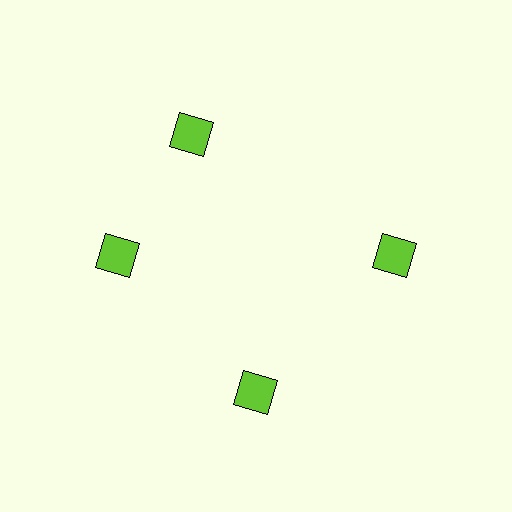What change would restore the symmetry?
The symmetry would be restored by rotating it back into even spacing with its neighbors so that all 4 squares sit at equal angles and equal distance from the center.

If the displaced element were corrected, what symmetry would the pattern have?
It would have 4-fold rotational symmetry — the pattern would map onto itself every 90 degrees.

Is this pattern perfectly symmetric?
No. The 4 lime squares are arranged in a ring, but one element near the 12 o'clock position is rotated out of alignment along the ring, breaking the 4-fold rotational symmetry.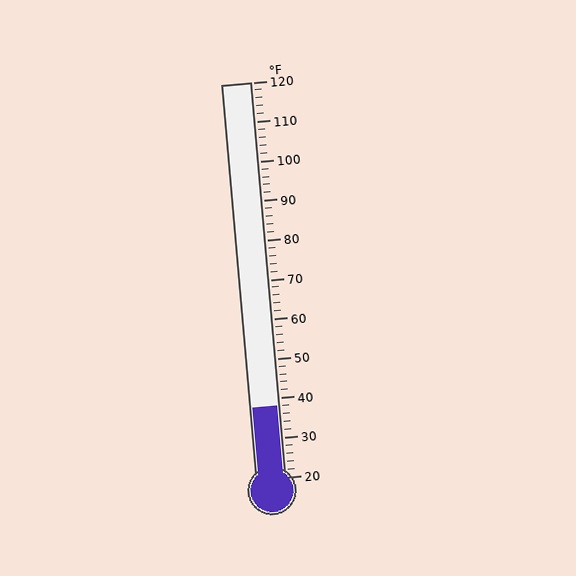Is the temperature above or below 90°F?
The temperature is below 90°F.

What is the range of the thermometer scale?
The thermometer scale ranges from 20°F to 120°F.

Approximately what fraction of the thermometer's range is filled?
The thermometer is filled to approximately 20% of its range.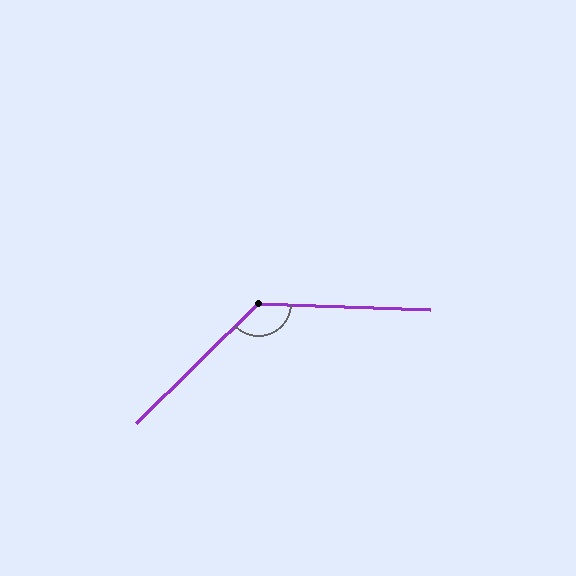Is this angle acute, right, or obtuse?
It is obtuse.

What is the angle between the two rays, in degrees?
Approximately 134 degrees.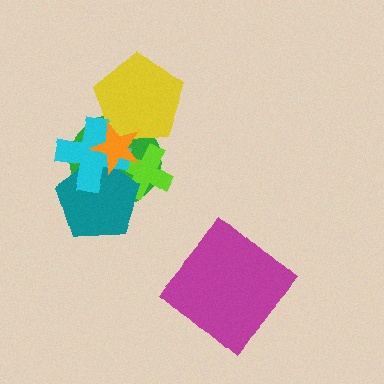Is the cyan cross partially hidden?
Yes, it is partially covered by another shape.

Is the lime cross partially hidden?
Yes, it is partially covered by another shape.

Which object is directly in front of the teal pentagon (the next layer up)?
The cyan cross is directly in front of the teal pentagon.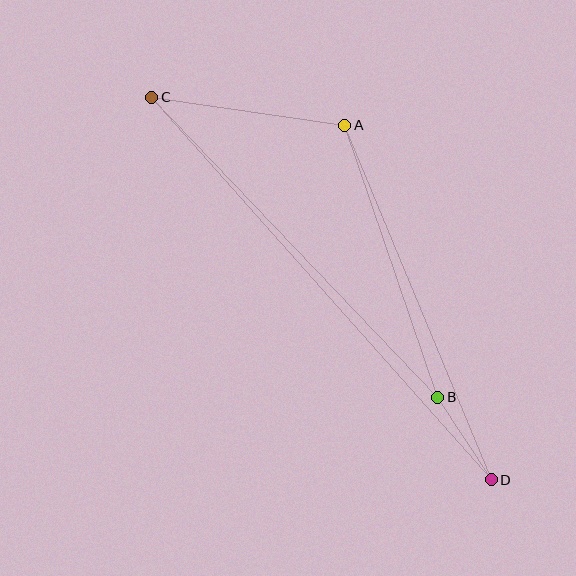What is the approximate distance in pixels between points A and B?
The distance between A and B is approximately 287 pixels.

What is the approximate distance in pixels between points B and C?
The distance between B and C is approximately 414 pixels.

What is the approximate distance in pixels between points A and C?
The distance between A and C is approximately 195 pixels.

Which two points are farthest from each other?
Points C and D are farthest from each other.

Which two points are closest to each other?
Points B and D are closest to each other.